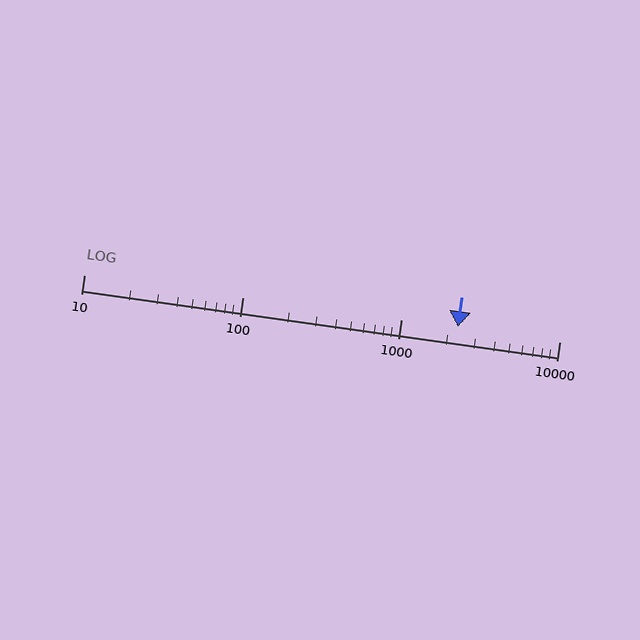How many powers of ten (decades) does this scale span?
The scale spans 3 decades, from 10 to 10000.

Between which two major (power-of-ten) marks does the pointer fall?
The pointer is between 1000 and 10000.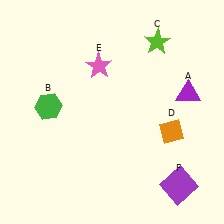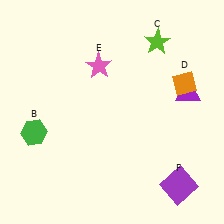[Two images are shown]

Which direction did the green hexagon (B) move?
The green hexagon (B) moved down.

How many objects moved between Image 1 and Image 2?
2 objects moved between the two images.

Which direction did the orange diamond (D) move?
The orange diamond (D) moved up.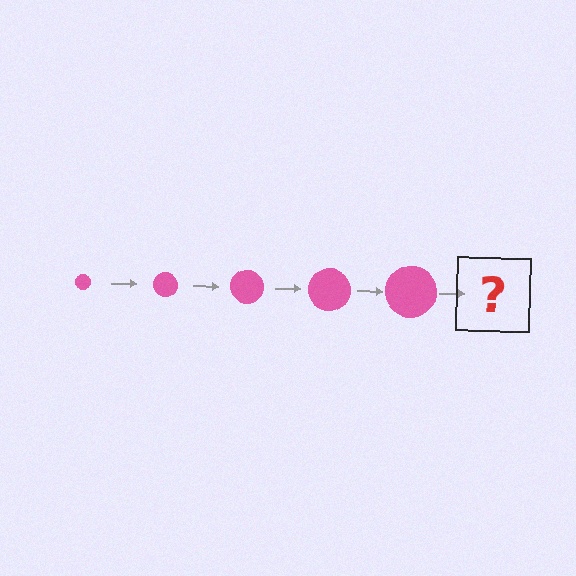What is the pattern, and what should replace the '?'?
The pattern is that the circle gets progressively larger each step. The '?' should be a pink circle, larger than the previous one.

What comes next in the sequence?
The next element should be a pink circle, larger than the previous one.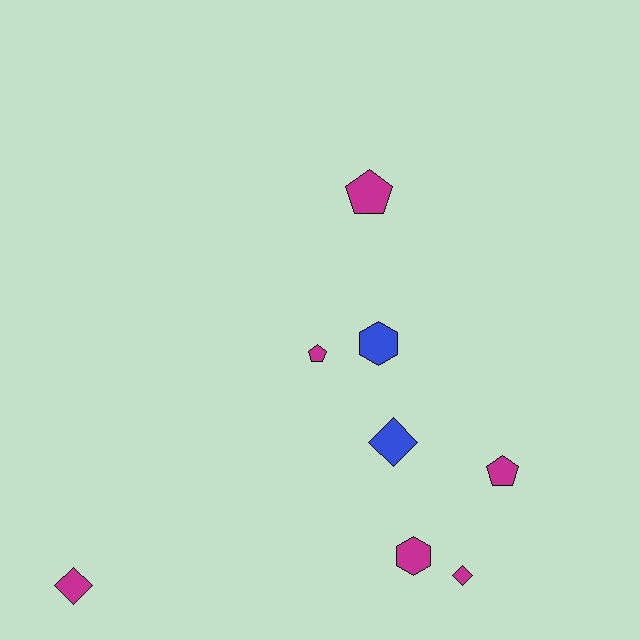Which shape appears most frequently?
Pentagon, with 3 objects.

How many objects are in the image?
There are 8 objects.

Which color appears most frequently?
Magenta, with 6 objects.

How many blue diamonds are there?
There is 1 blue diamond.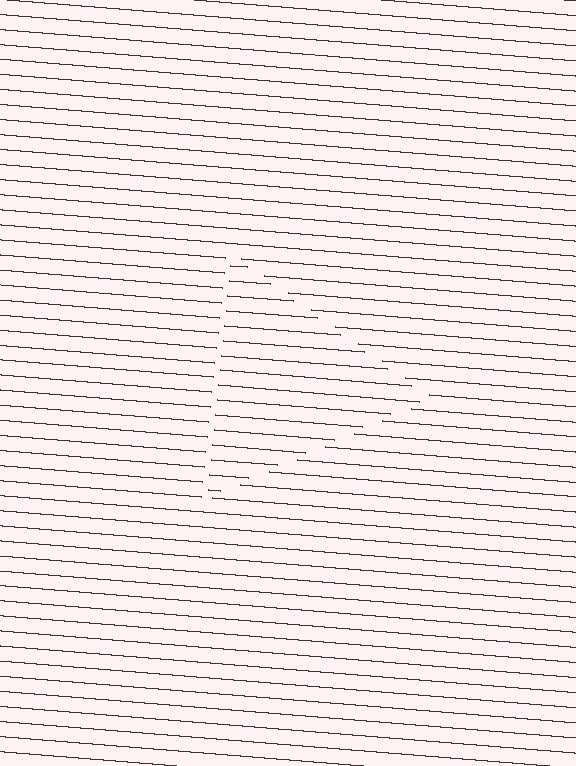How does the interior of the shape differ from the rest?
The interior of the shape contains the same grating, shifted by half a period — the contour is defined by the phase discontinuity where line-ends from the inner and outer gratings abut.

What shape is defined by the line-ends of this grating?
An illusory triangle. The interior of the shape contains the same grating, shifted by half a period — the contour is defined by the phase discontinuity where line-ends from the inner and outer gratings abut.